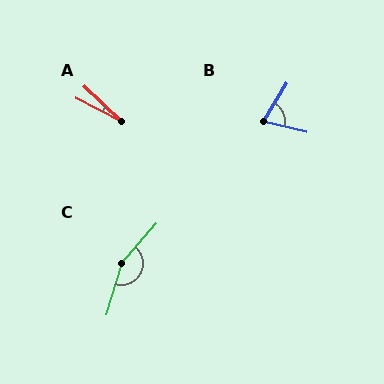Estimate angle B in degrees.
Approximately 72 degrees.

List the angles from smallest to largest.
A (16°), B (72°), C (155°).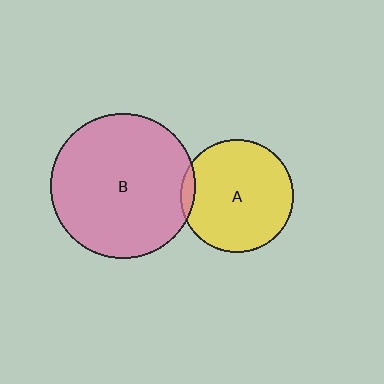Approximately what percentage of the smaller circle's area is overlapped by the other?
Approximately 5%.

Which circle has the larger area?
Circle B (pink).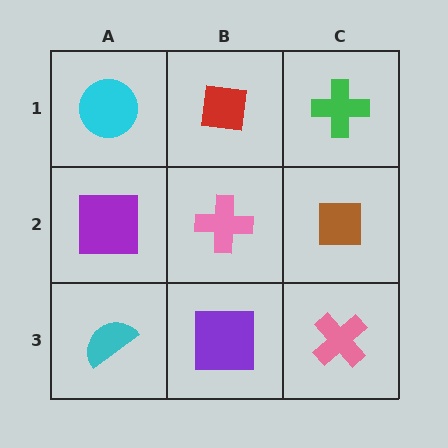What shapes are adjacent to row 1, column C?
A brown square (row 2, column C), a red square (row 1, column B).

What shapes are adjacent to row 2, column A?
A cyan circle (row 1, column A), a cyan semicircle (row 3, column A), a pink cross (row 2, column B).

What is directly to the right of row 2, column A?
A pink cross.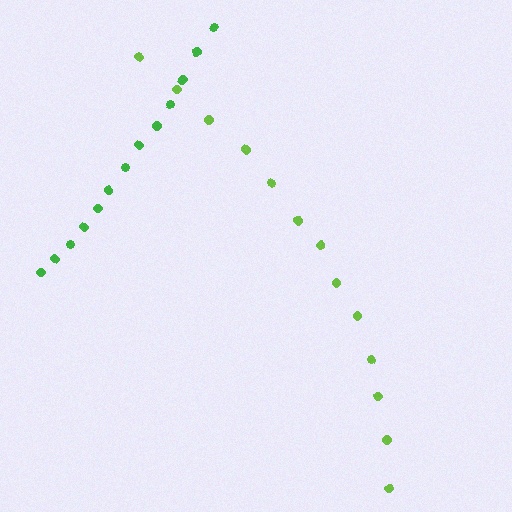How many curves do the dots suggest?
There are 2 distinct paths.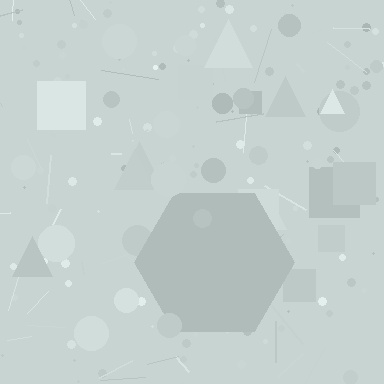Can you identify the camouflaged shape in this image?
The camouflaged shape is a hexagon.